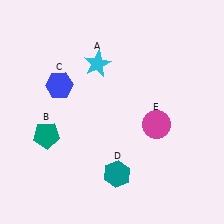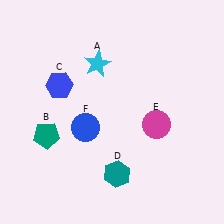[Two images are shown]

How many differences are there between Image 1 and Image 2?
There is 1 difference between the two images.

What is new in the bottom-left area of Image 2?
A blue circle (F) was added in the bottom-left area of Image 2.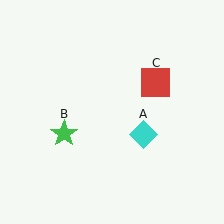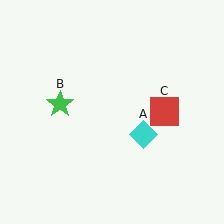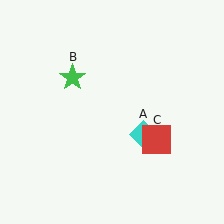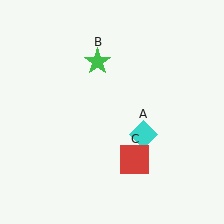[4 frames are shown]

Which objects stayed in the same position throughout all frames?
Cyan diamond (object A) remained stationary.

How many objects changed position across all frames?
2 objects changed position: green star (object B), red square (object C).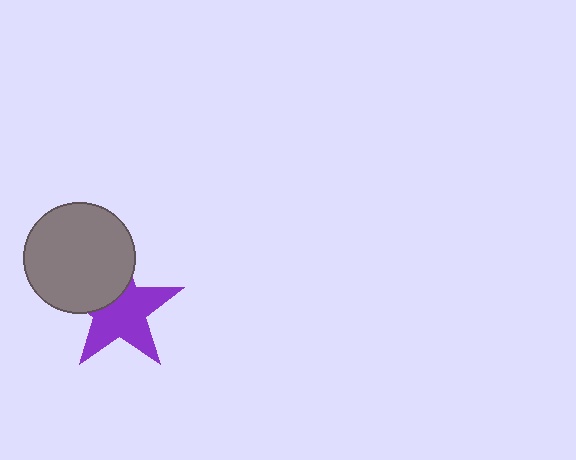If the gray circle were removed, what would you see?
You would see the complete purple star.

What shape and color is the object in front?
The object in front is a gray circle.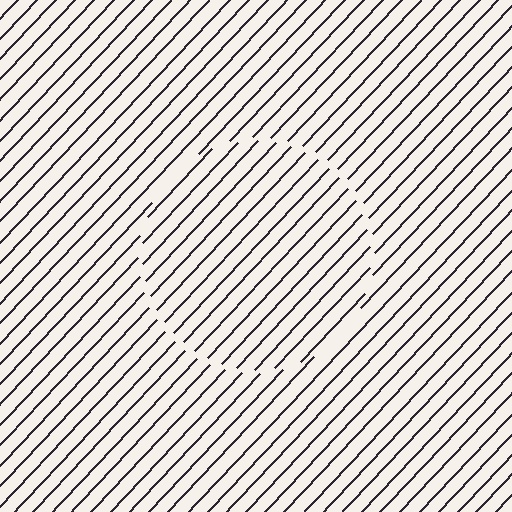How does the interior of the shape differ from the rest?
The interior of the shape contains the same grating, shifted by half a period — the contour is defined by the phase discontinuity where line-ends from the inner and outer gratings abut.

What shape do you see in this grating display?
An illusory circle. The interior of the shape contains the same grating, shifted by half a period — the contour is defined by the phase discontinuity where line-ends from the inner and outer gratings abut.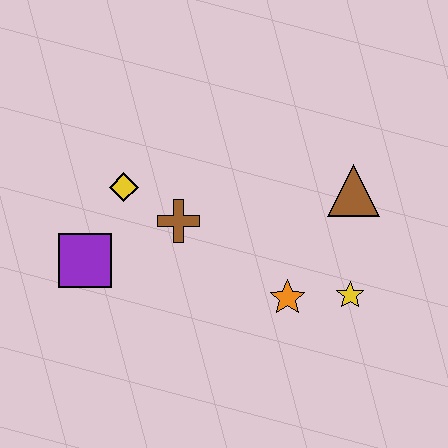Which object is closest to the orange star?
The yellow star is closest to the orange star.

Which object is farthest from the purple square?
The brown triangle is farthest from the purple square.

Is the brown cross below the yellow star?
No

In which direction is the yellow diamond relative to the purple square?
The yellow diamond is above the purple square.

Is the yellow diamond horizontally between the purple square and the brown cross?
Yes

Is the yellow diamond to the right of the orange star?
No